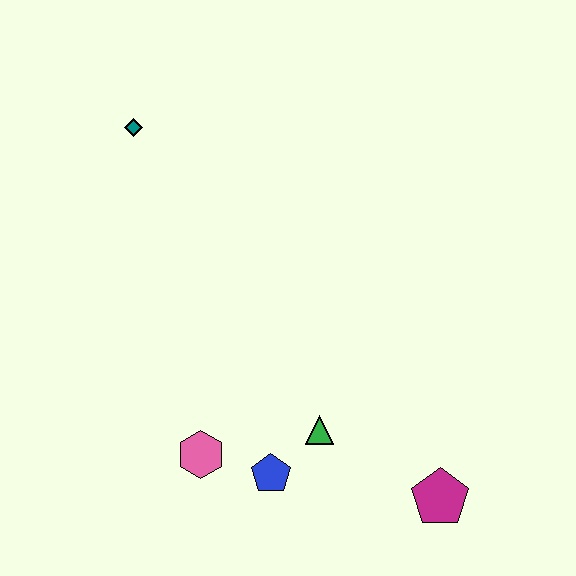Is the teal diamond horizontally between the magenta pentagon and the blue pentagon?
No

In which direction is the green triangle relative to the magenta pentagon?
The green triangle is to the left of the magenta pentagon.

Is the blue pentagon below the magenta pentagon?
No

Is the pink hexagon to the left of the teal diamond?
No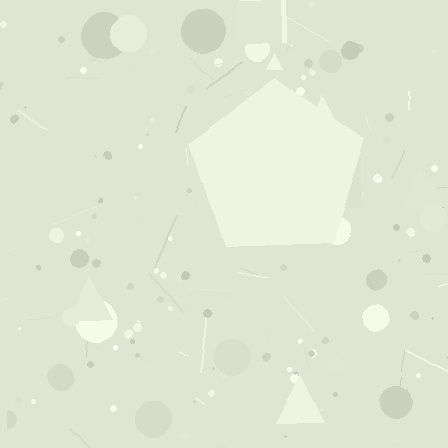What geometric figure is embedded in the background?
A pentagon is embedded in the background.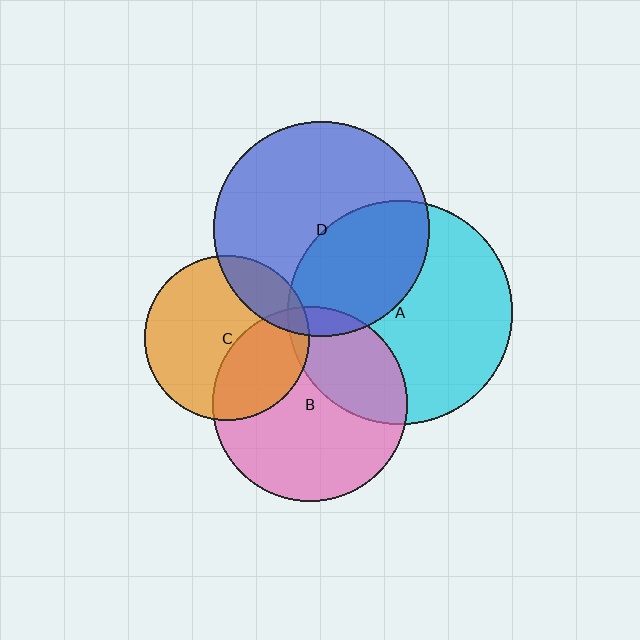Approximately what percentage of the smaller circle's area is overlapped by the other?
Approximately 20%.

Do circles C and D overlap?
Yes.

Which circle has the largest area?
Circle A (cyan).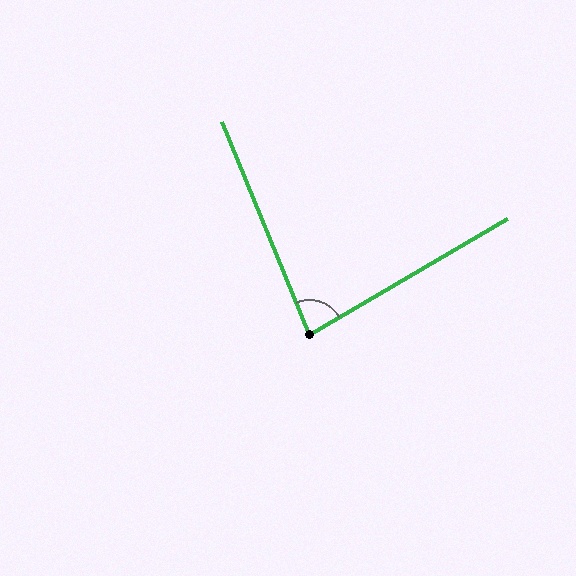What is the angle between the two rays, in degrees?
Approximately 82 degrees.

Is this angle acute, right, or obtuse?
It is acute.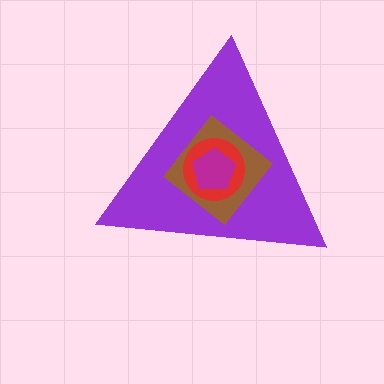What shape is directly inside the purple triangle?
The brown diamond.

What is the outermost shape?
The purple triangle.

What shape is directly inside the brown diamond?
The red circle.